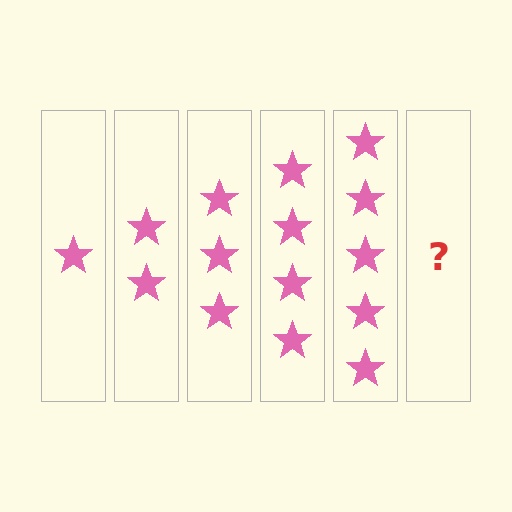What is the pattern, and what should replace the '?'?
The pattern is that each step adds one more star. The '?' should be 6 stars.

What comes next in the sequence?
The next element should be 6 stars.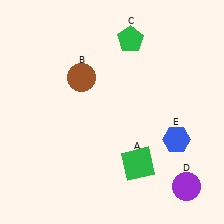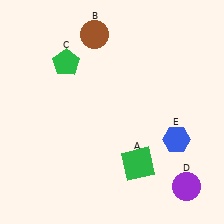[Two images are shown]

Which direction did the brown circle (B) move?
The brown circle (B) moved up.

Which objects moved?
The objects that moved are: the brown circle (B), the green pentagon (C).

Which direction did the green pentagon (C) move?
The green pentagon (C) moved left.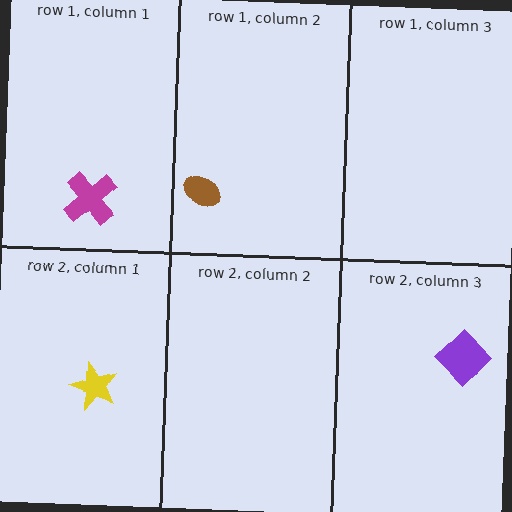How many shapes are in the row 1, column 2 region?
1.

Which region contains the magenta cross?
The row 1, column 1 region.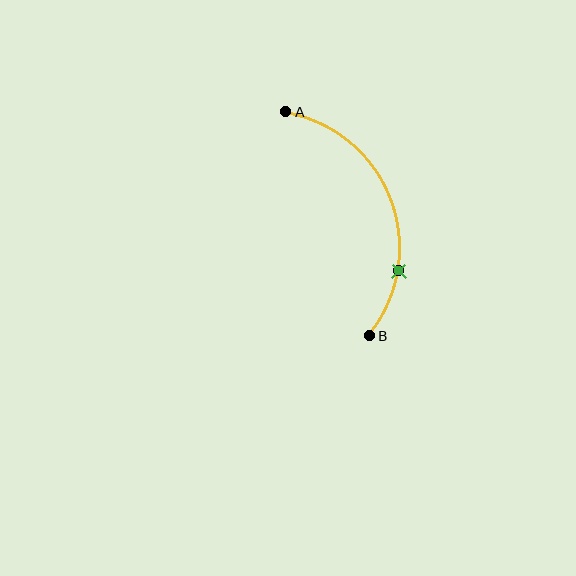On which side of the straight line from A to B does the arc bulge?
The arc bulges to the right of the straight line connecting A and B.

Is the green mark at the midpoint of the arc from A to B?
No. The green mark lies on the arc but is closer to endpoint B. The arc midpoint would be at the point on the curve equidistant along the arc from both A and B.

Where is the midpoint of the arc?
The arc midpoint is the point on the curve farthest from the straight line joining A and B. It sits to the right of that line.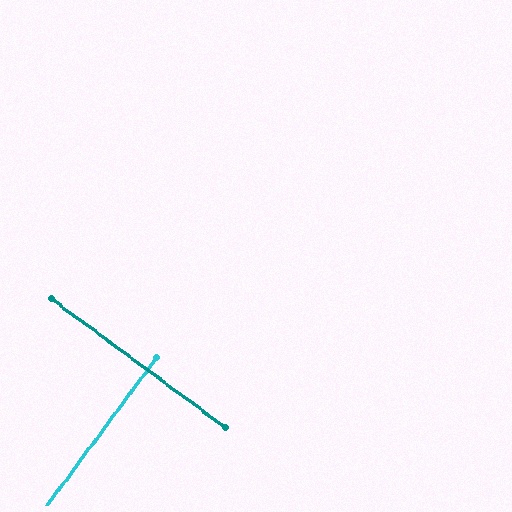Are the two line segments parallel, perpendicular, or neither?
Perpendicular — they meet at approximately 90°.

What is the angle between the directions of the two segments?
Approximately 90 degrees.